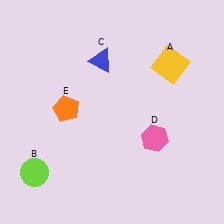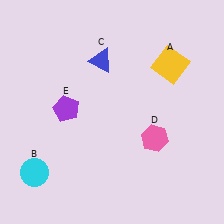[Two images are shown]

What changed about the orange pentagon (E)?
In Image 1, E is orange. In Image 2, it changed to purple.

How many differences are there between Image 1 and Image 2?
There are 2 differences between the two images.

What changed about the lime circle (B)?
In Image 1, B is lime. In Image 2, it changed to cyan.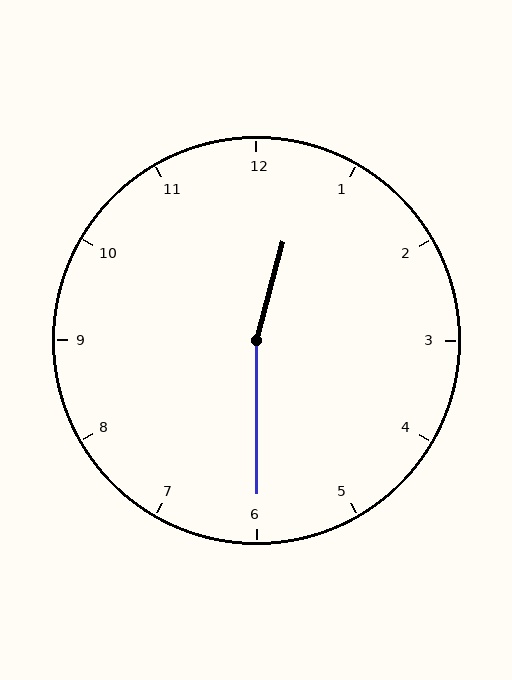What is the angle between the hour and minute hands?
Approximately 165 degrees.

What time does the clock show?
12:30.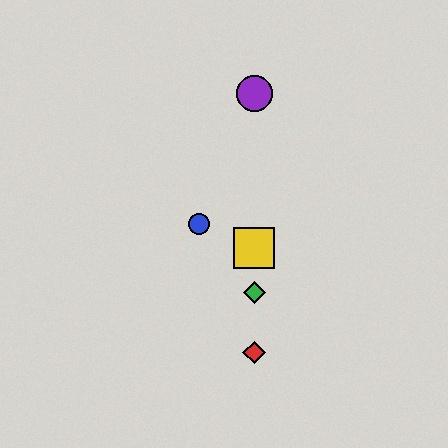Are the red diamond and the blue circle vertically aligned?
No, the red diamond is at x≈254 and the blue circle is at x≈199.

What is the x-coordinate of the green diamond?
The green diamond is at x≈254.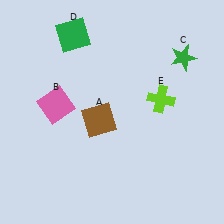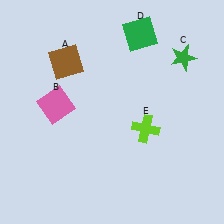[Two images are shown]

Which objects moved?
The objects that moved are: the brown square (A), the green square (D), the lime cross (E).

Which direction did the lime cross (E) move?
The lime cross (E) moved down.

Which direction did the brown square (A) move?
The brown square (A) moved up.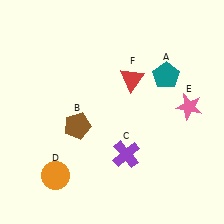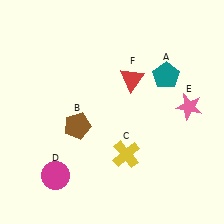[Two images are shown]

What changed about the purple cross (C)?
In Image 1, C is purple. In Image 2, it changed to yellow.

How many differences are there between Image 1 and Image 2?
There are 2 differences between the two images.